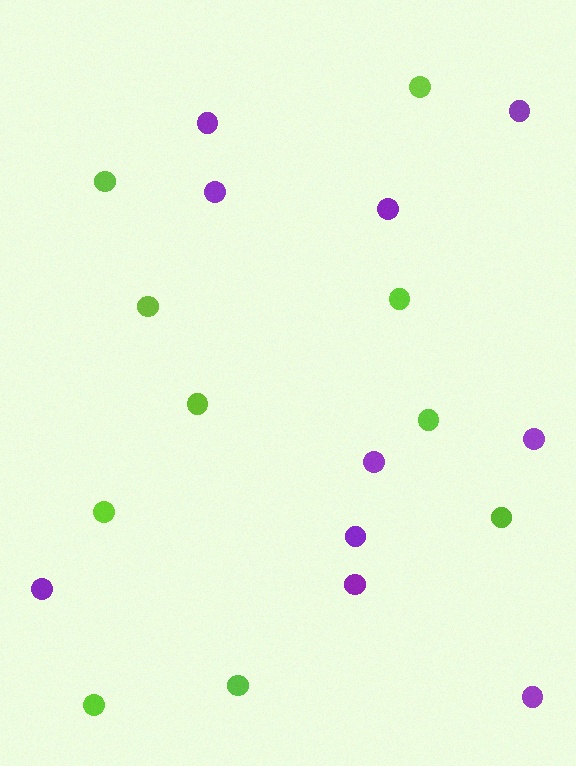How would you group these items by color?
There are 2 groups: one group of lime circles (10) and one group of purple circles (10).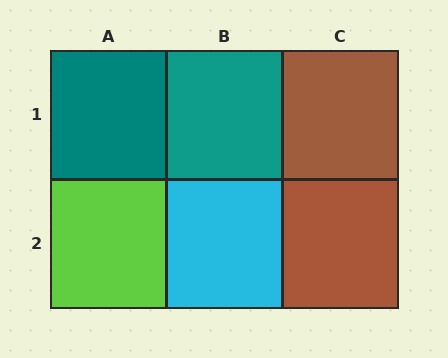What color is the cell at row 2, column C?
Brown.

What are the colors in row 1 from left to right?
Teal, teal, brown.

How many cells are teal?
2 cells are teal.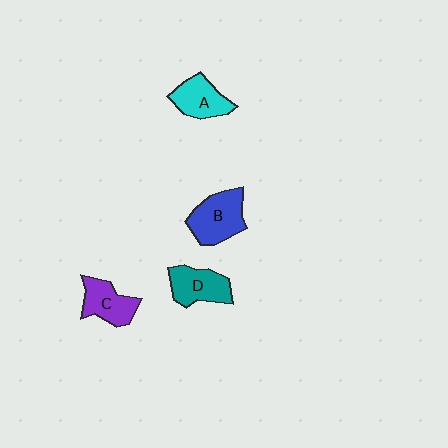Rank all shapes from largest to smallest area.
From largest to smallest: B (blue), D (teal), C (purple), A (cyan).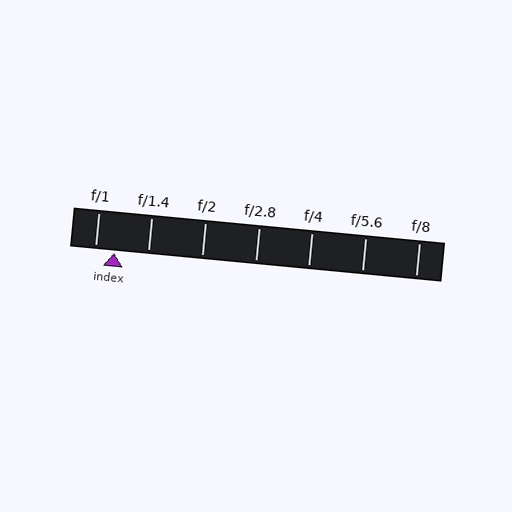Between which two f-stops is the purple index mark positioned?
The index mark is between f/1 and f/1.4.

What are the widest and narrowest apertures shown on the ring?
The widest aperture shown is f/1 and the narrowest is f/8.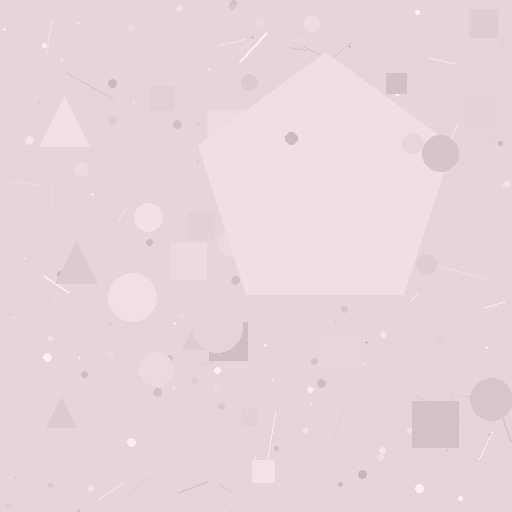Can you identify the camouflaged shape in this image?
The camouflaged shape is a pentagon.